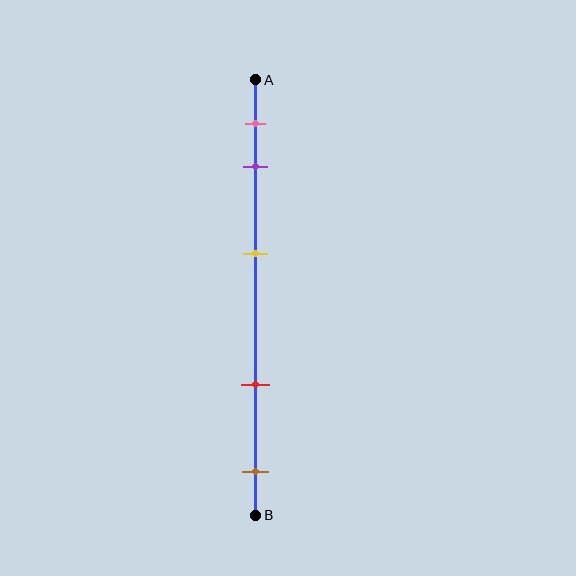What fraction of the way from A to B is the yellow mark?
The yellow mark is approximately 40% (0.4) of the way from A to B.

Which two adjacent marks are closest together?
The pink and purple marks are the closest adjacent pair.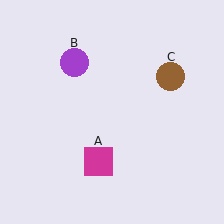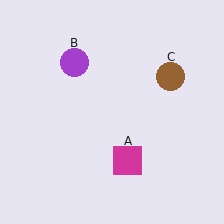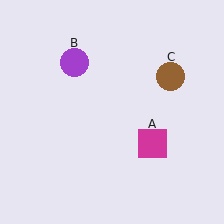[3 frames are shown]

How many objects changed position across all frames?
1 object changed position: magenta square (object A).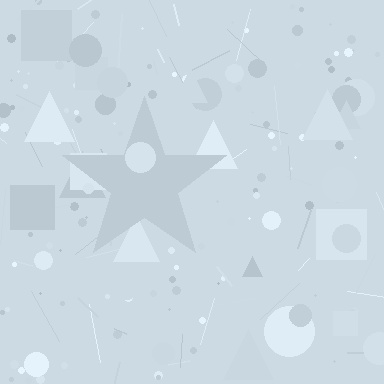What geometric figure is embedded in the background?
A star is embedded in the background.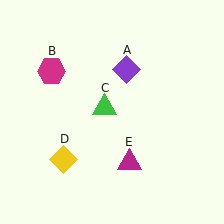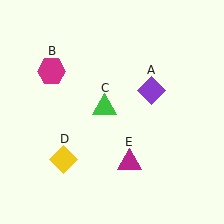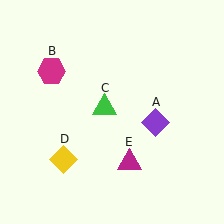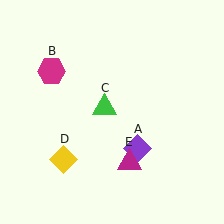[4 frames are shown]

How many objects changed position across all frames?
1 object changed position: purple diamond (object A).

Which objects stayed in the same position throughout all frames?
Magenta hexagon (object B) and green triangle (object C) and yellow diamond (object D) and magenta triangle (object E) remained stationary.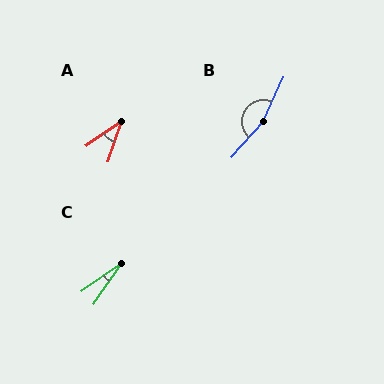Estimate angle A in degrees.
Approximately 38 degrees.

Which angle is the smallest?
C, at approximately 20 degrees.